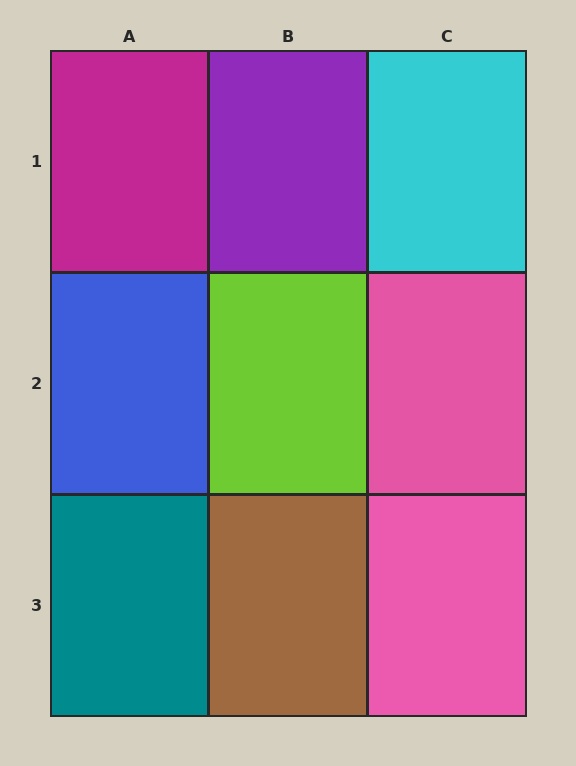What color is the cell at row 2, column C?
Pink.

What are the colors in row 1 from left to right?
Magenta, purple, cyan.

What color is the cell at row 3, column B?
Brown.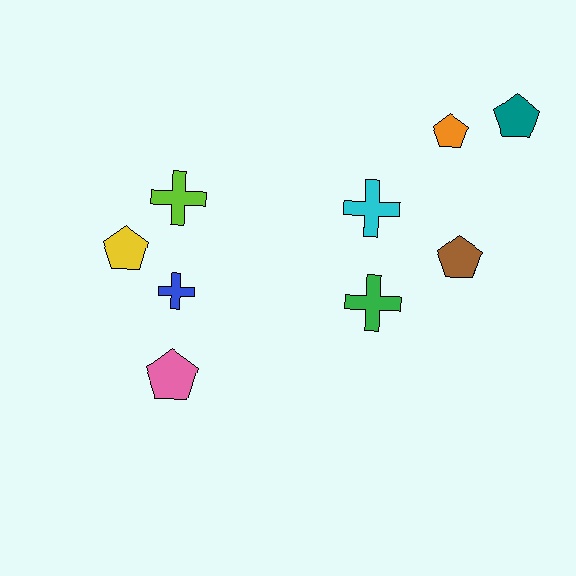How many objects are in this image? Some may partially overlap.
There are 9 objects.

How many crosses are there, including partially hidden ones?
There are 4 crosses.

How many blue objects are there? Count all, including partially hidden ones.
There is 1 blue object.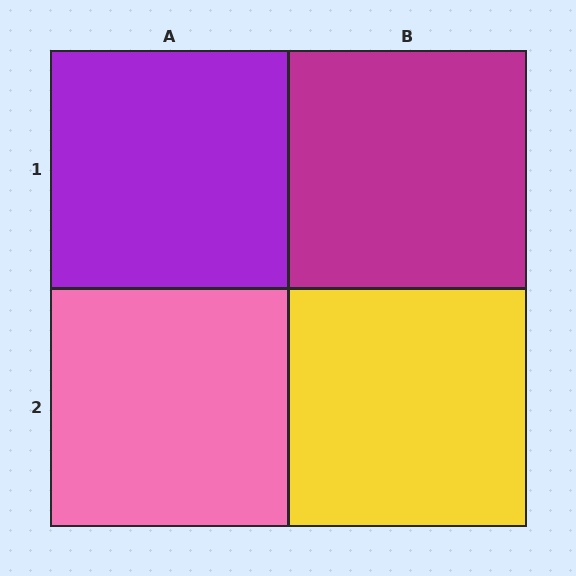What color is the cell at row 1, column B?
Magenta.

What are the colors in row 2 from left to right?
Pink, yellow.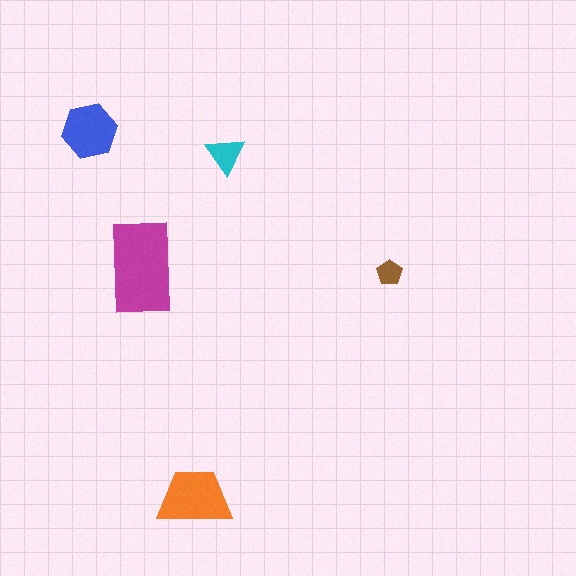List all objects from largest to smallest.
The magenta rectangle, the orange trapezoid, the blue hexagon, the cyan triangle, the brown pentagon.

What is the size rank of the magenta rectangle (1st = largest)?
1st.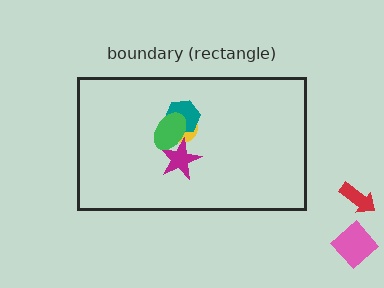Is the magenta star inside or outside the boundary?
Inside.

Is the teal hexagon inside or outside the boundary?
Inside.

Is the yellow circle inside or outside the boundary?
Inside.